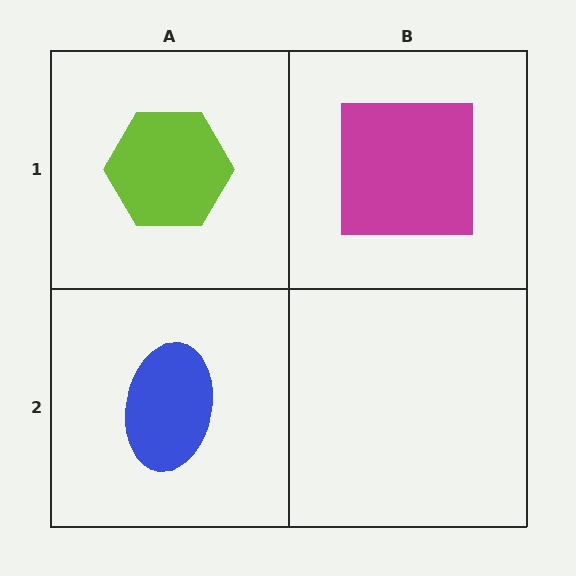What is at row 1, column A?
A lime hexagon.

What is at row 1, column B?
A magenta square.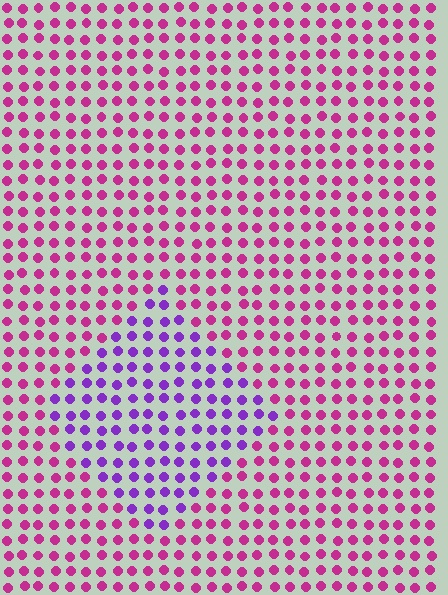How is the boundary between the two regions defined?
The boundary is defined purely by a slight shift in hue (about 45 degrees). Spacing, size, and orientation are identical on both sides.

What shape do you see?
I see a diamond.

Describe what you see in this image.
The image is filled with small magenta elements in a uniform arrangement. A diamond-shaped region is visible where the elements are tinted to a slightly different hue, forming a subtle color boundary.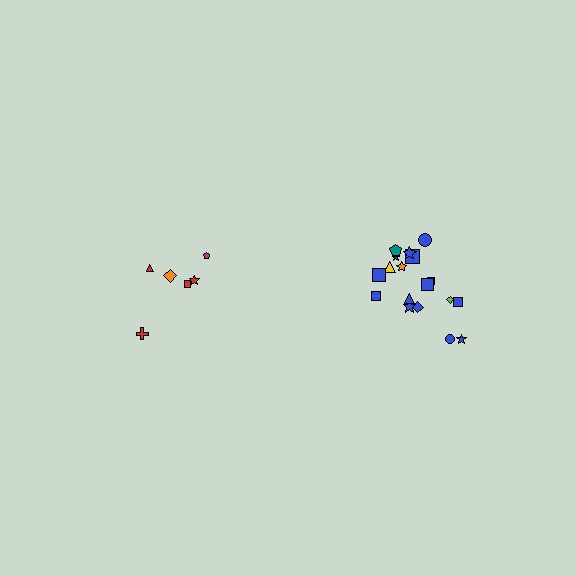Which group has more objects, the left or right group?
The right group.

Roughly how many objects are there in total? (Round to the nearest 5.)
Roughly 25 objects in total.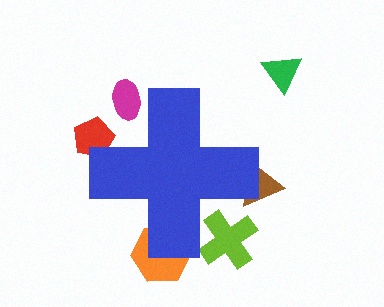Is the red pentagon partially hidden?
Yes, the red pentagon is partially hidden behind the blue cross.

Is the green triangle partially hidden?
No, the green triangle is fully visible.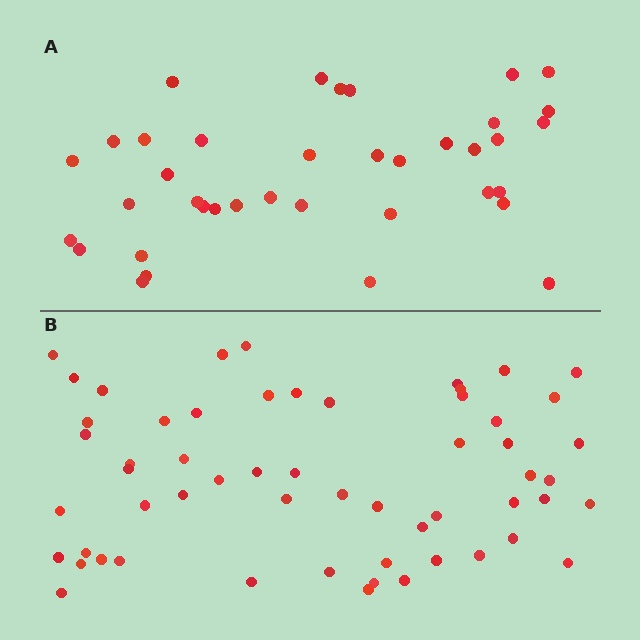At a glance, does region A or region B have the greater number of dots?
Region B (the bottom region) has more dots.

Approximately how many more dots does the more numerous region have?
Region B has approximately 20 more dots than region A.